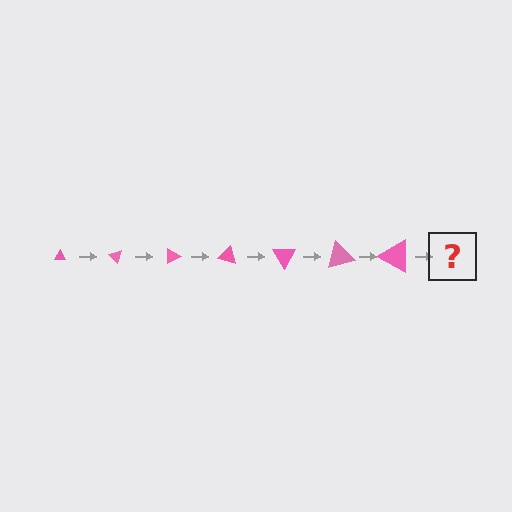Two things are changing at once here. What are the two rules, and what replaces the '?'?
The two rules are that the triangle grows larger each step and it rotates 45 degrees each step. The '?' should be a triangle, larger than the previous one and rotated 315 degrees from the start.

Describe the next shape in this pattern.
It should be a triangle, larger than the previous one and rotated 315 degrees from the start.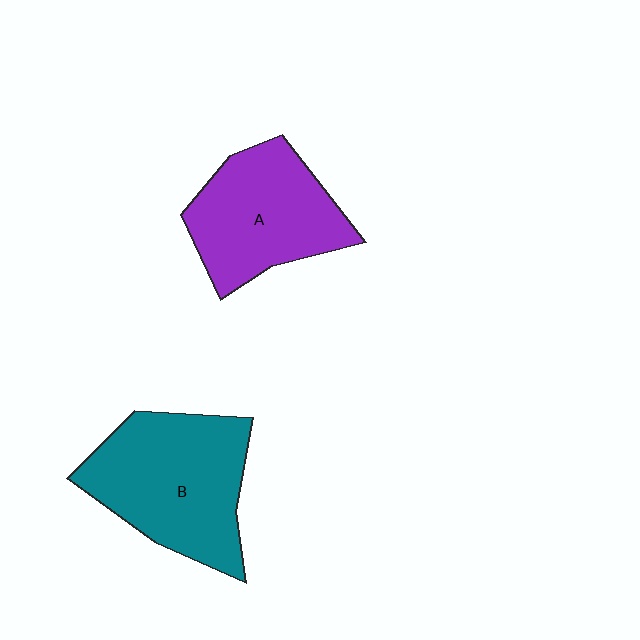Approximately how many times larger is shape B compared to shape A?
Approximately 1.2 times.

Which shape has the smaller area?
Shape A (purple).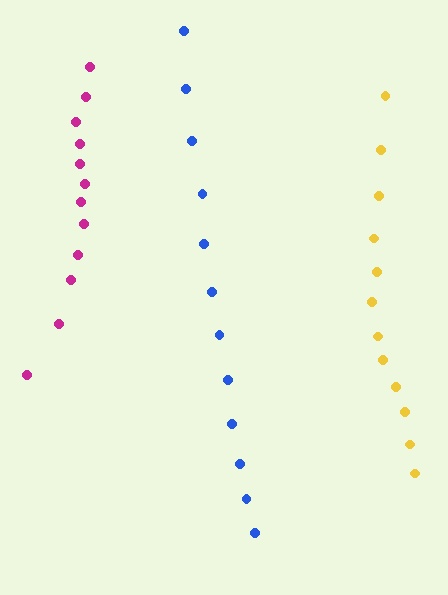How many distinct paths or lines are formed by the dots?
There are 3 distinct paths.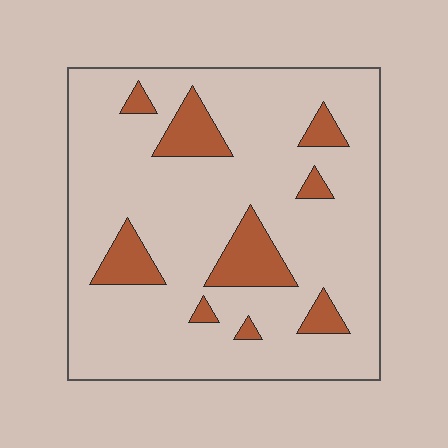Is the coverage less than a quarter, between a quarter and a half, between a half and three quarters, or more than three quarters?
Less than a quarter.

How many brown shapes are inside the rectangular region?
9.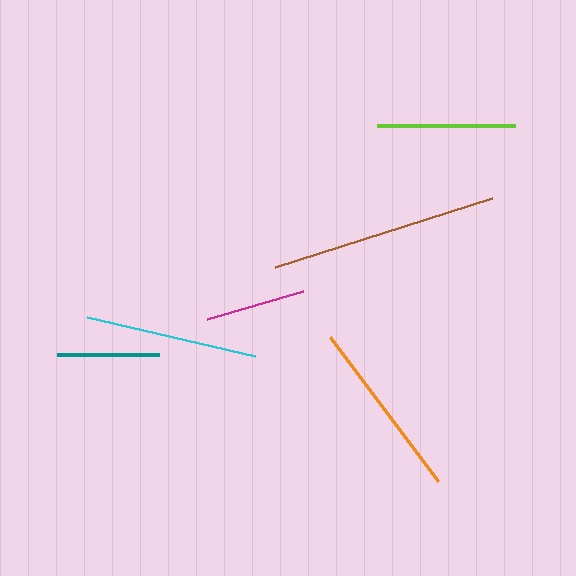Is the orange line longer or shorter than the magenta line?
The orange line is longer than the magenta line.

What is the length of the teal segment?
The teal segment is approximately 102 pixels long.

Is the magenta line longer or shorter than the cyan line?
The cyan line is longer than the magenta line.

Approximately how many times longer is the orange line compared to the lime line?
The orange line is approximately 1.3 times the length of the lime line.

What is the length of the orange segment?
The orange segment is approximately 180 pixels long.